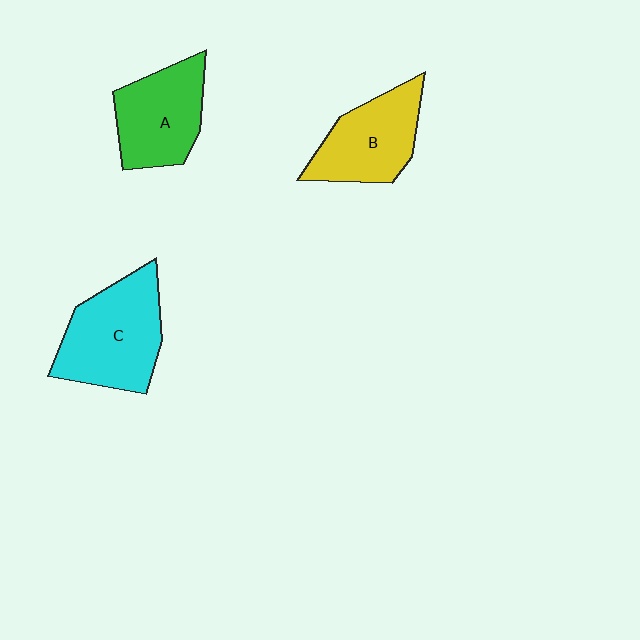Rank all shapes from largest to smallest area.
From largest to smallest: C (cyan), A (green), B (yellow).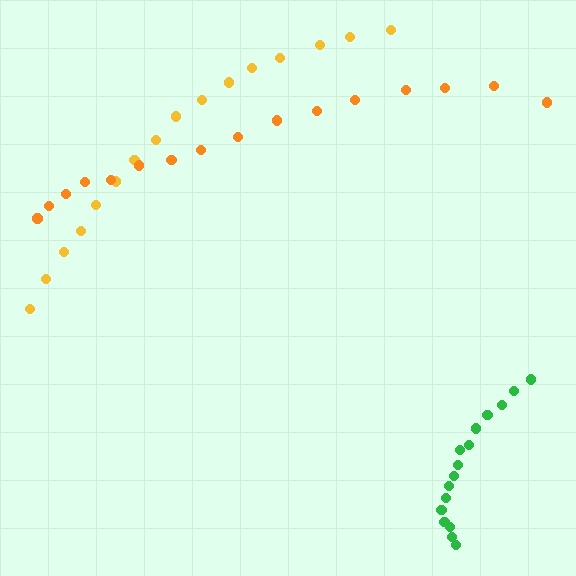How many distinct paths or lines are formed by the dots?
There are 3 distinct paths.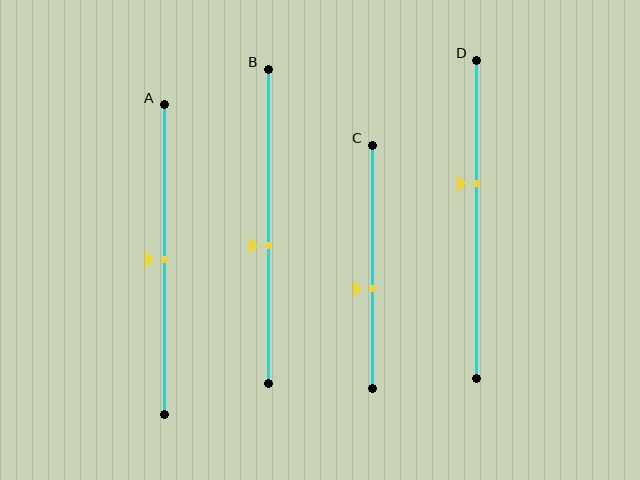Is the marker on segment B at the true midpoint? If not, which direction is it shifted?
No, the marker on segment B is shifted downward by about 6% of the segment length.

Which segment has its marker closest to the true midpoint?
Segment A has its marker closest to the true midpoint.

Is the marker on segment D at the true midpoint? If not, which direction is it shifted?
No, the marker on segment D is shifted upward by about 11% of the segment length.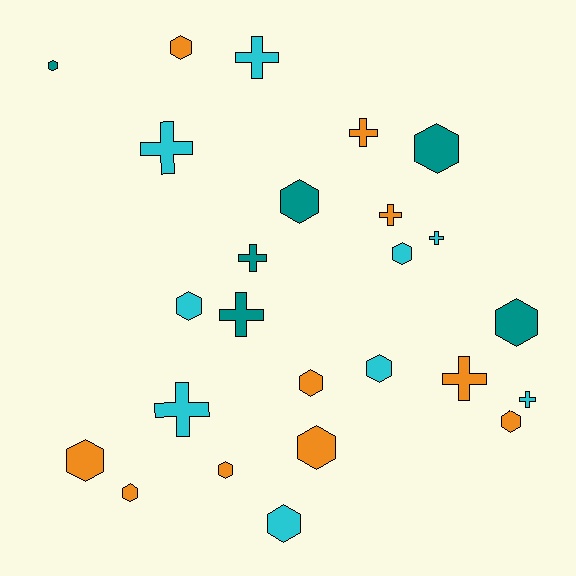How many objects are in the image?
There are 25 objects.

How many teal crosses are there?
There are 2 teal crosses.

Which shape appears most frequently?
Hexagon, with 15 objects.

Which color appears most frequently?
Orange, with 10 objects.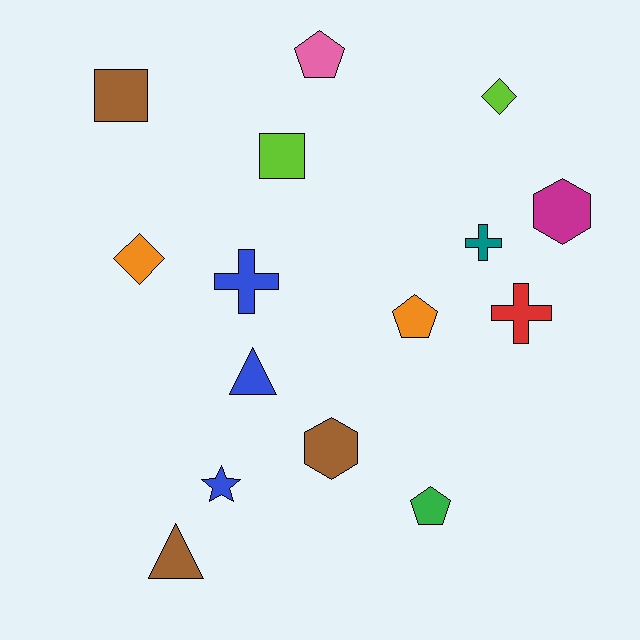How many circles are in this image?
There are no circles.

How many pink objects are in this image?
There is 1 pink object.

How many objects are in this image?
There are 15 objects.